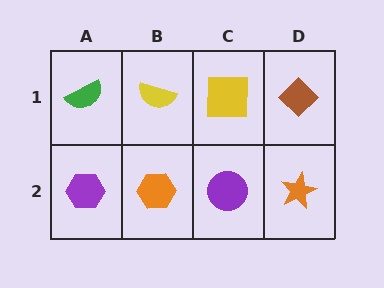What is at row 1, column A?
A green semicircle.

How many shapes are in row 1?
4 shapes.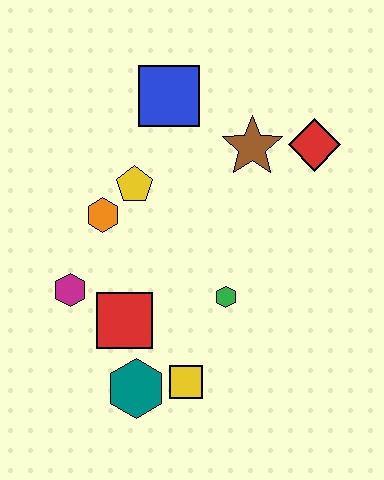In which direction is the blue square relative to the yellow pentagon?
The blue square is above the yellow pentagon.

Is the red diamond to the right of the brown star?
Yes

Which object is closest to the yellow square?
The teal hexagon is closest to the yellow square.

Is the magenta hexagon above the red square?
Yes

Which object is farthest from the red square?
The red diamond is farthest from the red square.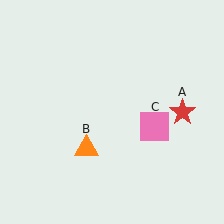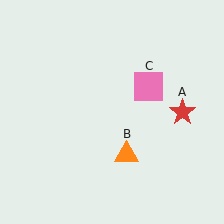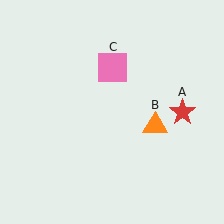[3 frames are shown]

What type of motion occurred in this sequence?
The orange triangle (object B), pink square (object C) rotated counterclockwise around the center of the scene.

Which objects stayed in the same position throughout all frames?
Red star (object A) remained stationary.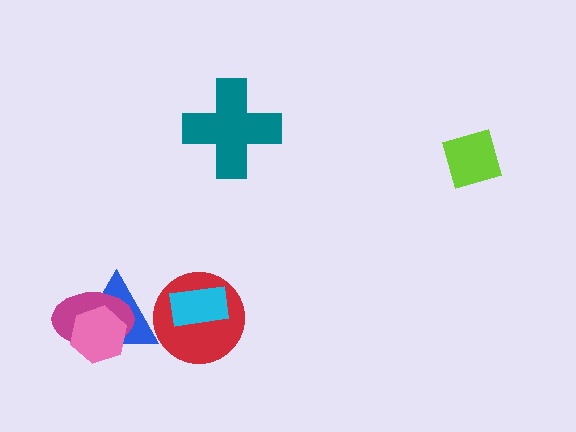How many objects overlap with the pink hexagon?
2 objects overlap with the pink hexagon.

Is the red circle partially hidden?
Yes, it is partially covered by another shape.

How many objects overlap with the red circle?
2 objects overlap with the red circle.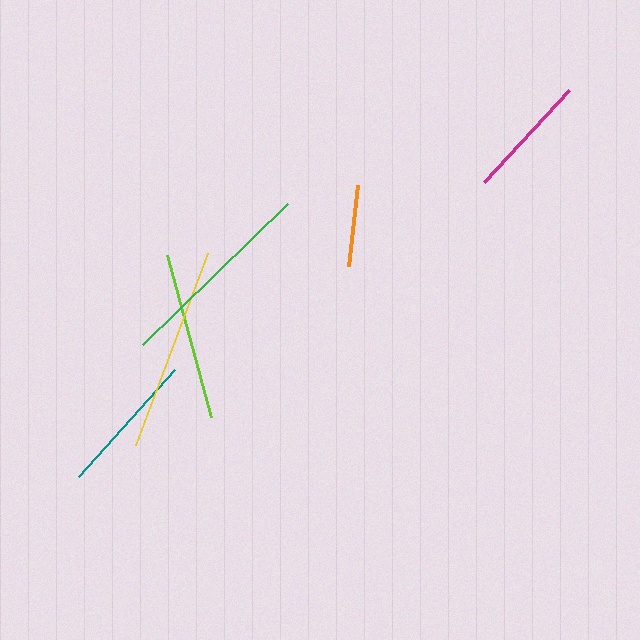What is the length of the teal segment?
The teal segment is approximately 143 pixels long.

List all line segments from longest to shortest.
From longest to shortest: yellow, green, lime, teal, magenta, orange.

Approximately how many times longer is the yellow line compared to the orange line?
The yellow line is approximately 2.5 times the length of the orange line.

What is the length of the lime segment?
The lime segment is approximately 168 pixels long.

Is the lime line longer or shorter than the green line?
The green line is longer than the lime line.